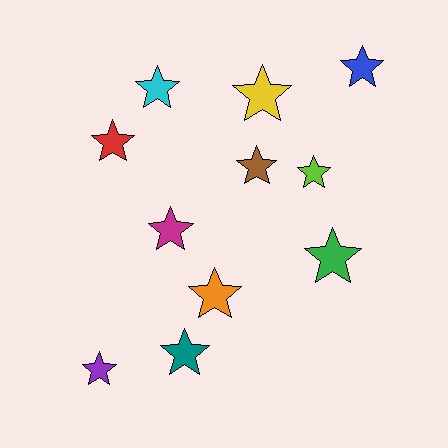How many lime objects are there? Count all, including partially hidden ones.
There is 1 lime object.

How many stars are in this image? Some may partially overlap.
There are 11 stars.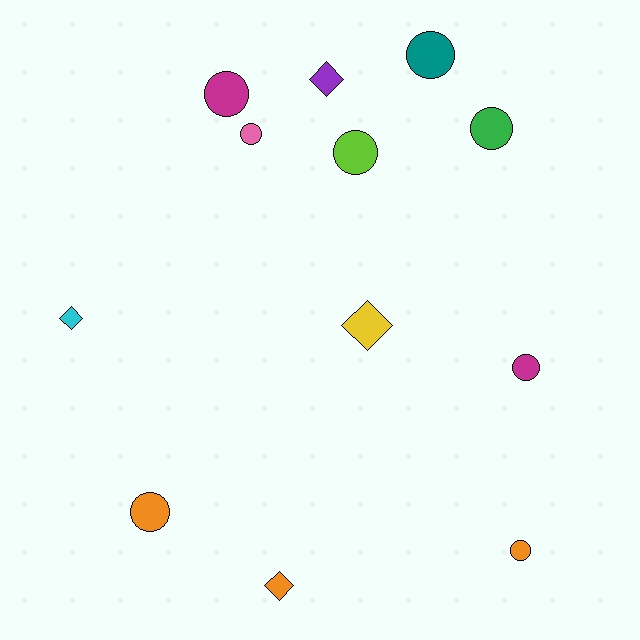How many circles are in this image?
There are 8 circles.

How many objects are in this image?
There are 12 objects.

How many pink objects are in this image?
There is 1 pink object.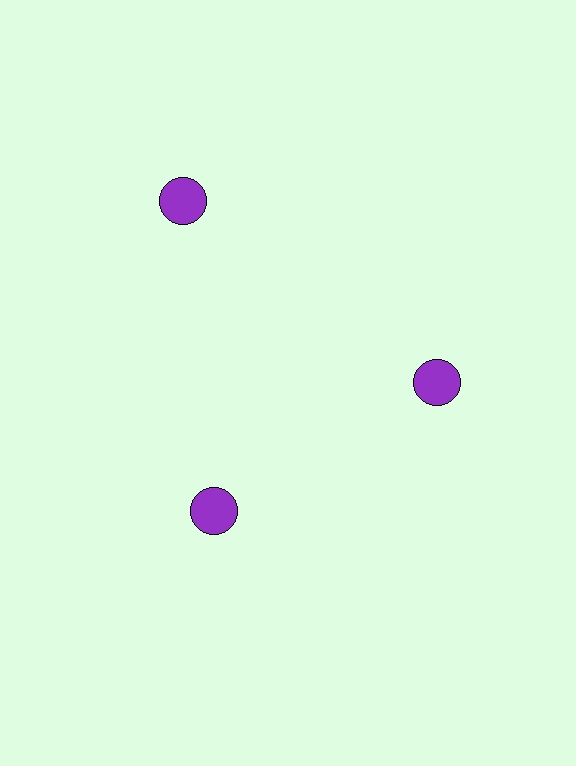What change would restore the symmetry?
The symmetry would be restored by moving it inward, back onto the ring so that all 3 circles sit at equal angles and equal distance from the center.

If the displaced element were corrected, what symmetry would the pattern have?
It would have 3-fold rotational symmetry — the pattern would map onto itself every 120 degrees.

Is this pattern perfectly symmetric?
No. The 3 purple circles are arranged in a ring, but one element near the 11 o'clock position is pushed outward from the center, breaking the 3-fold rotational symmetry.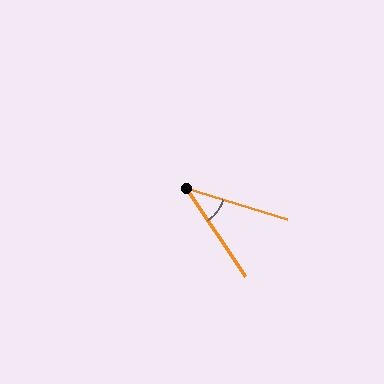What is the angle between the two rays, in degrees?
Approximately 39 degrees.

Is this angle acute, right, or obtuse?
It is acute.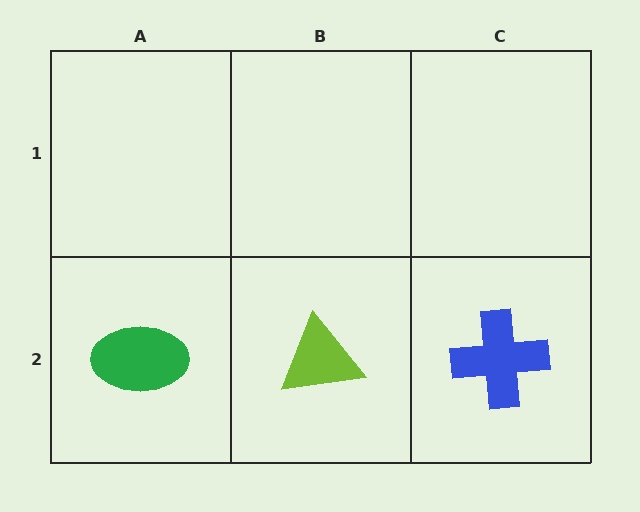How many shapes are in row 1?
0 shapes.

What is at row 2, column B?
A lime triangle.